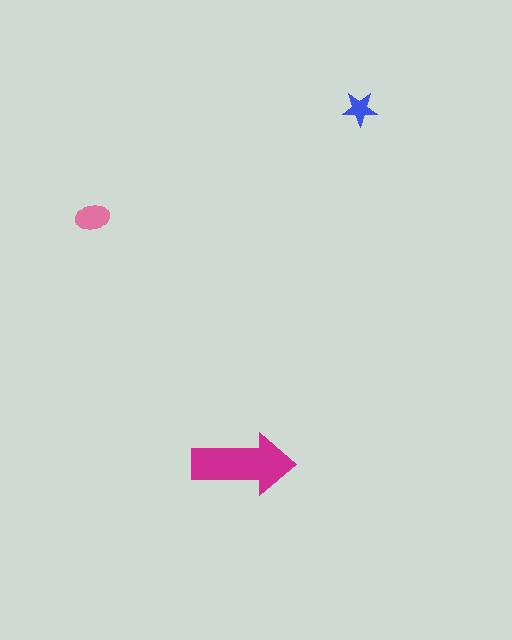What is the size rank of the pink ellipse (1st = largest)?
2nd.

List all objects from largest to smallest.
The magenta arrow, the pink ellipse, the blue star.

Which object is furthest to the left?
The pink ellipse is leftmost.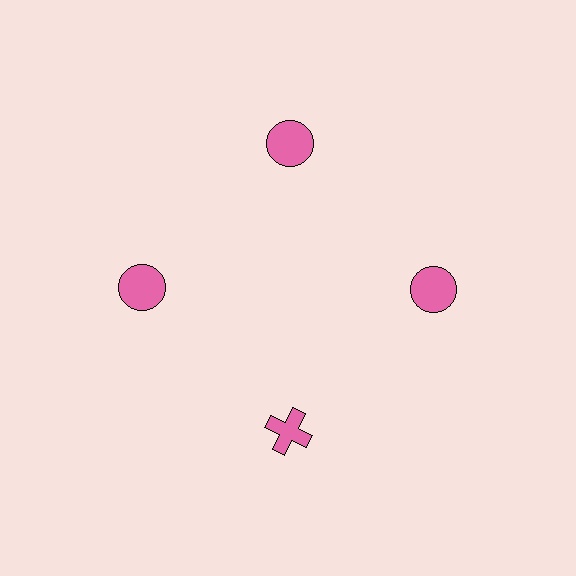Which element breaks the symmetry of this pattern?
The pink cross at roughly the 6 o'clock position breaks the symmetry. All other shapes are pink circles.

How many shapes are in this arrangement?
There are 4 shapes arranged in a ring pattern.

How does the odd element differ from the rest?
It has a different shape: cross instead of circle.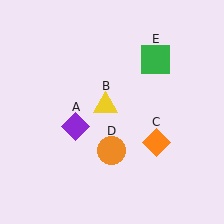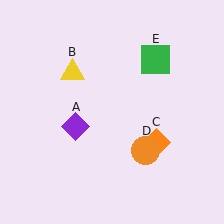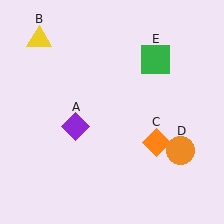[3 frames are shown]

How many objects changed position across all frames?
2 objects changed position: yellow triangle (object B), orange circle (object D).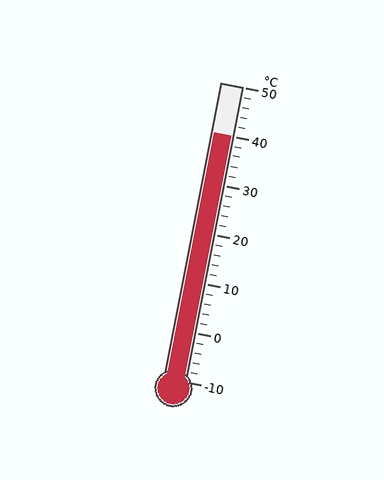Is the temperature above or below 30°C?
The temperature is above 30°C.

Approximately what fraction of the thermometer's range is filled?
The thermometer is filled to approximately 85% of its range.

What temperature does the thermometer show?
The thermometer shows approximately 40°C.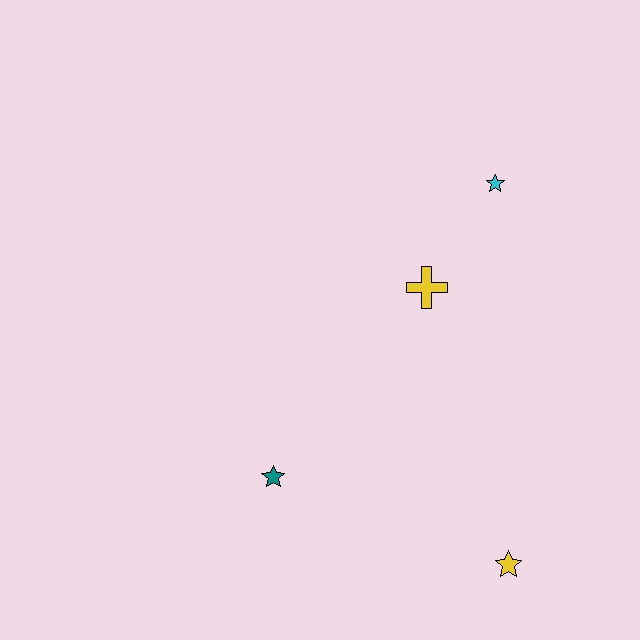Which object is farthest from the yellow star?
The cyan star is farthest from the yellow star.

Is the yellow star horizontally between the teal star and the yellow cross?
No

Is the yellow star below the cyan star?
Yes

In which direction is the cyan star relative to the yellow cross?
The cyan star is above the yellow cross.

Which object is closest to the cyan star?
The yellow cross is closest to the cyan star.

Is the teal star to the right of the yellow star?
No